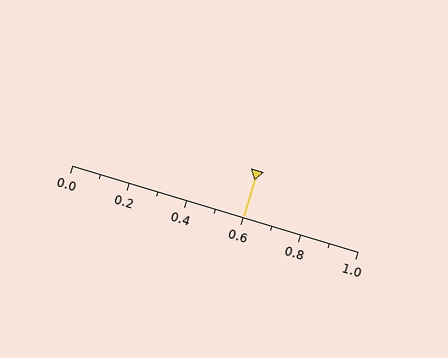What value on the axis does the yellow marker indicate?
The marker indicates approximately 0.6.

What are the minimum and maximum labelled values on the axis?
The axis runs from 0.0 to 1.0.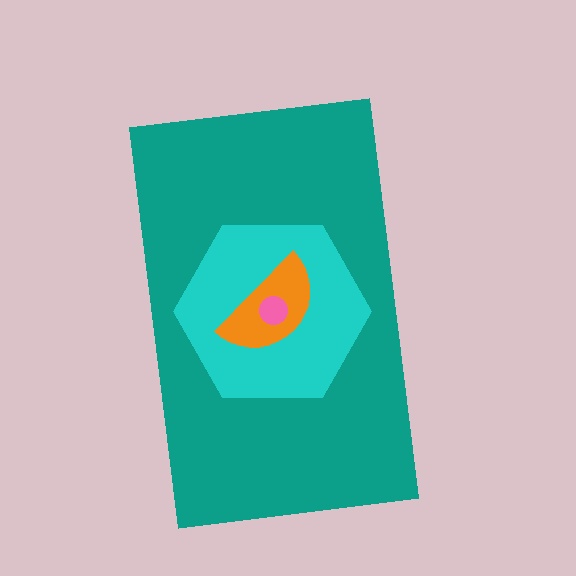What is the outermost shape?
The teal rectangle.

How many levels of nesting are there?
4.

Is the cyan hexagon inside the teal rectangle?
Yes.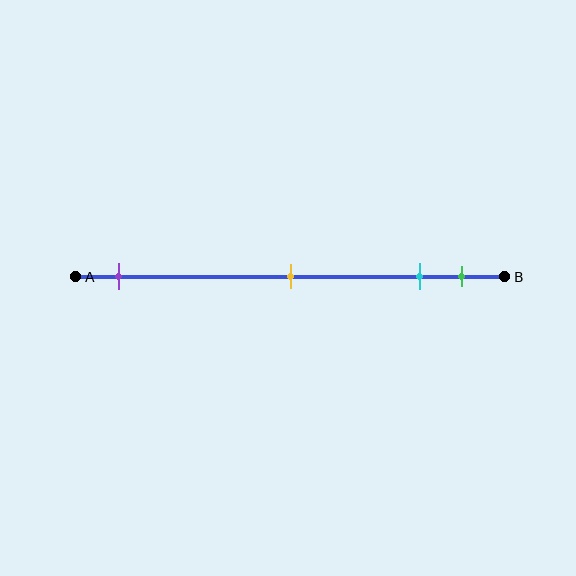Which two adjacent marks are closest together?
The cyan and green marks are the closest adjacent pair.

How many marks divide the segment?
There are 4 marks dividing the segment.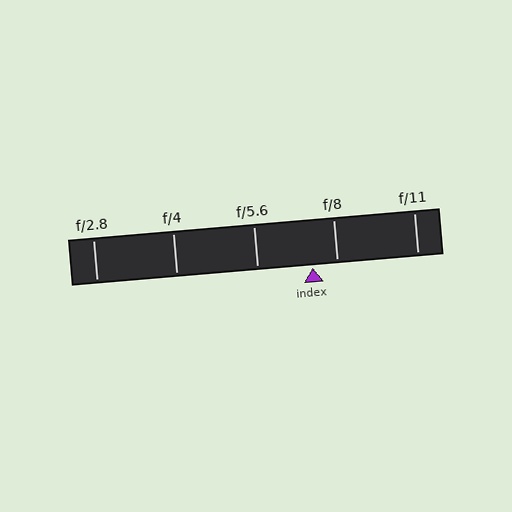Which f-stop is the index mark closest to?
The index mark is closest to f/8.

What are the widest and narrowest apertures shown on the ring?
The widest aperture shown is f/2.8 and the narrowest is f/11.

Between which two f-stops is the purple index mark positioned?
The index mark is between f/5.6 and f/8.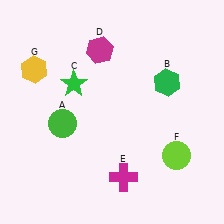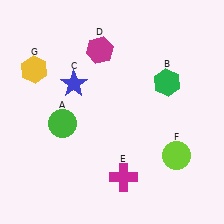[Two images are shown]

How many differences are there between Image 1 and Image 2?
There is 1 difference between the two images.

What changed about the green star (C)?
In Image 1, C is green. In Image 2, it changed to blue.